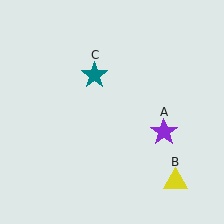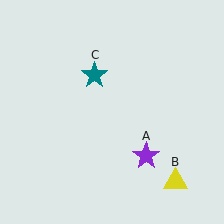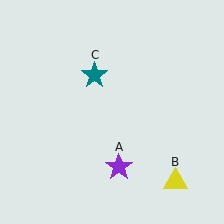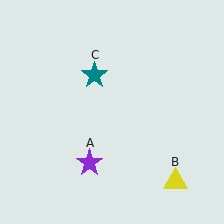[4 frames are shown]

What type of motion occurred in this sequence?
The purple star (object A) rotated clockwise around the center of the scene.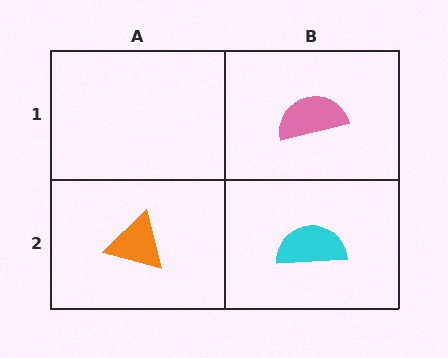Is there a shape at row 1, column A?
No, that cell is empty.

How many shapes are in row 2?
2 shapes.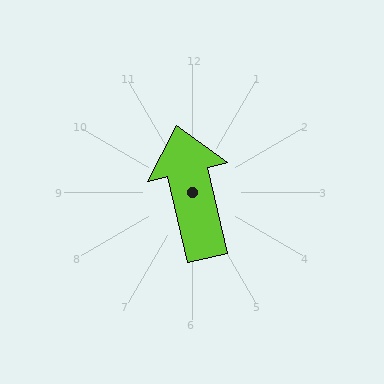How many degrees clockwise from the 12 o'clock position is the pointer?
Approximately 347 degrees.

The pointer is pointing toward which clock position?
Roughly 12 o'clock.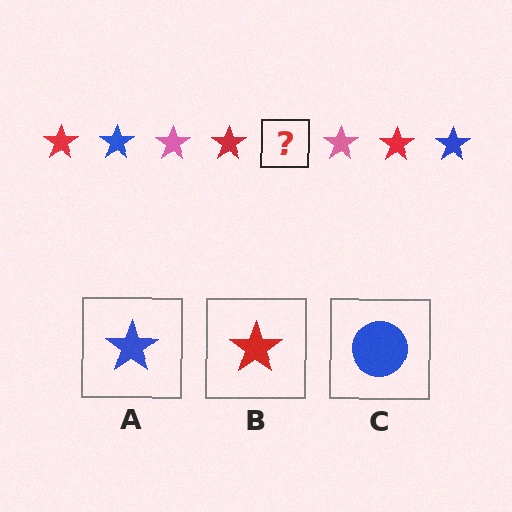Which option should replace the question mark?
Option A.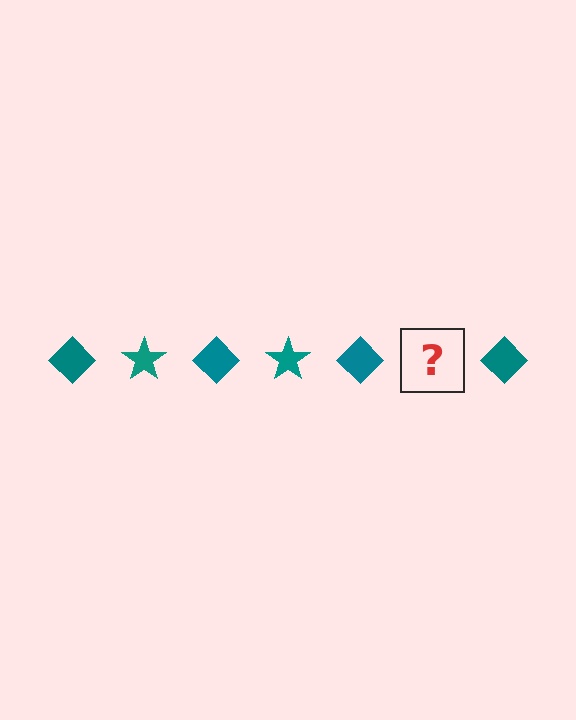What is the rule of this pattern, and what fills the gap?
The rule is that the pattern cycles through diamond, star shapes in teal. The gap should be filled with a teal star.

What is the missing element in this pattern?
The missing element is a teal star.